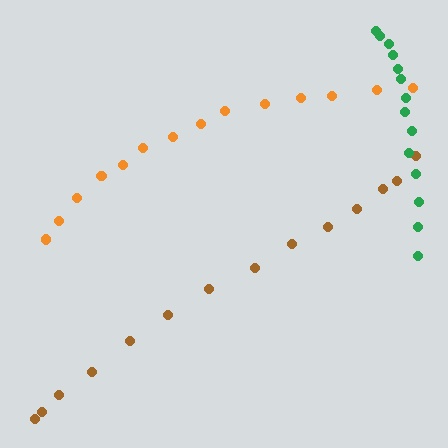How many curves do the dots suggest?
There are 3 distinct paths.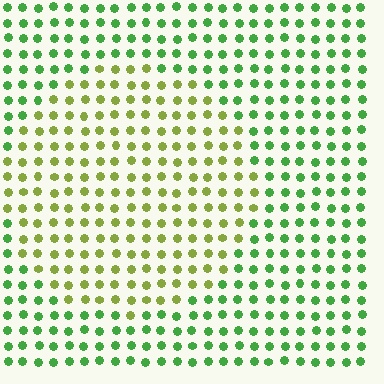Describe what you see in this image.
The image is filled with small green elements in a uniform arrangement. A circle-shaped region is visible where the elements are tinted to a slightly different hue, forming a subtle color boundary.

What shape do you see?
I see a circle.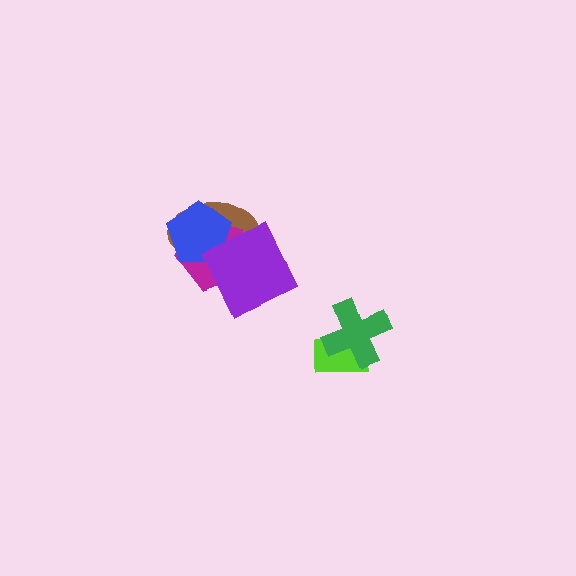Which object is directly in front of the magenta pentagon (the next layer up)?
The blue pentagon is directly in front of the magenta pentagon.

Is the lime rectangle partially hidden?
Yes, it is partially covered by another shape.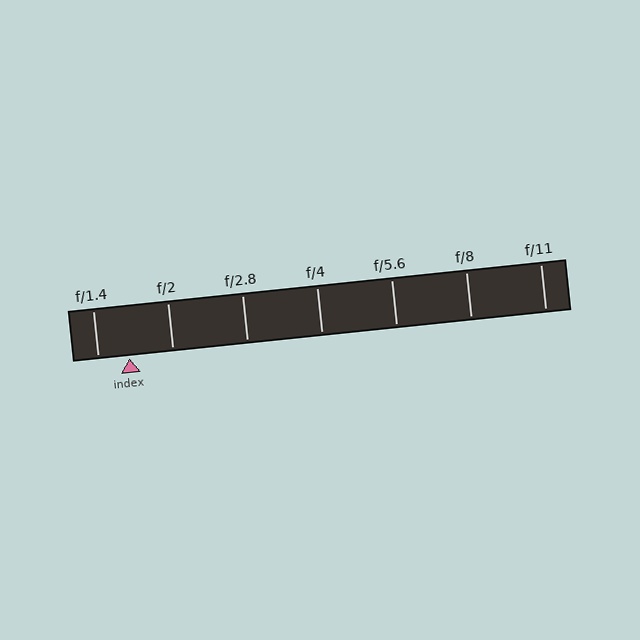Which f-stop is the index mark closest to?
The index mark is closest to f/1.4.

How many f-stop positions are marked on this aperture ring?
There are 7 f-stop positions marked.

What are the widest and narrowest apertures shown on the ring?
The widest aperture shown is f/1.4 and the narrowest is f/11.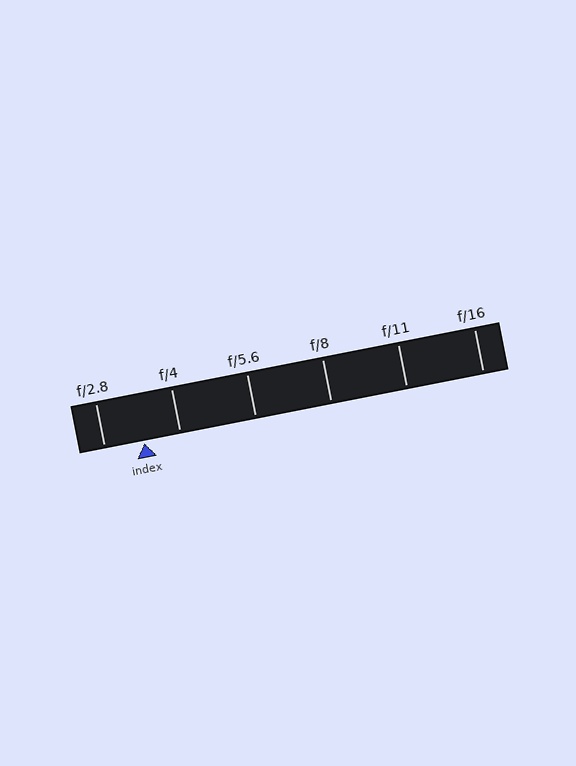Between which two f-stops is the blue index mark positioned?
The index mark is between f/2.8 and f/4.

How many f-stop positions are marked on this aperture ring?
There are 6 f-stop positions marked.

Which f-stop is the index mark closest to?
The index mark is closest to f/4.